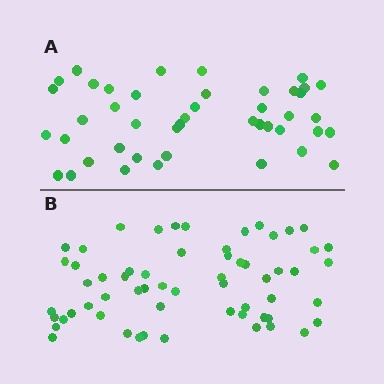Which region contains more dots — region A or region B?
Region B (the bottom region) has more dots.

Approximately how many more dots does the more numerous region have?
Region B has approximately 15 more dots than region A.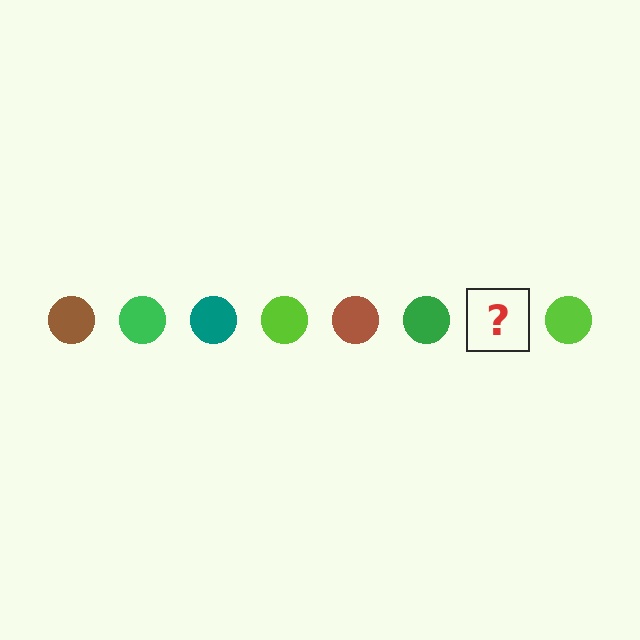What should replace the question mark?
The question mark should be replaced with a teal circle.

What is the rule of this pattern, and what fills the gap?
The rule is that the pattern cycles through brown, green, teal, lime circles. The gap should be filled with a teal circle.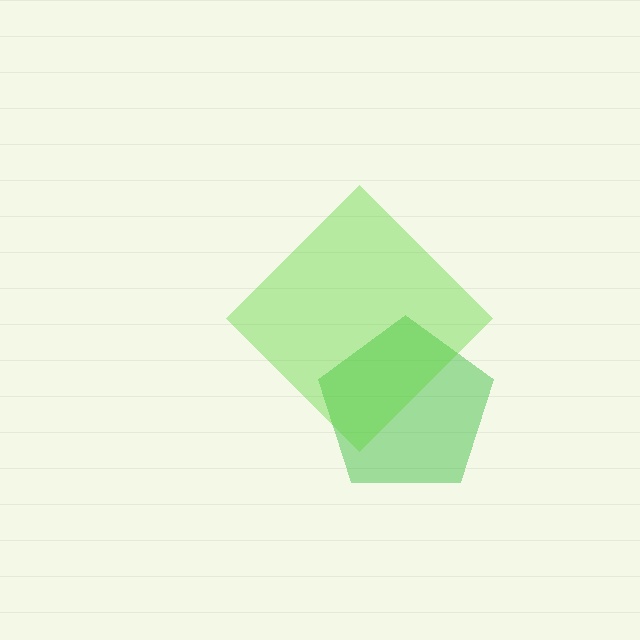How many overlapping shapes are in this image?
There are 2 overlapping shapes in the image.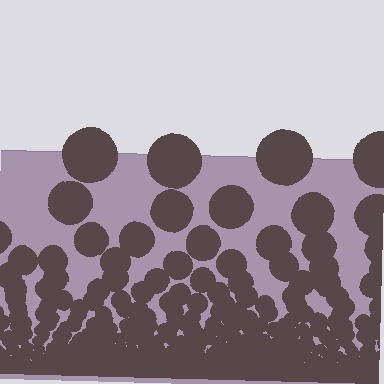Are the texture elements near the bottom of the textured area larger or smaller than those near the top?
Smaller. The gradient is inverted — elements near the bottom are smaller and denser.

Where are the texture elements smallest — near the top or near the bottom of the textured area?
Near the bottom.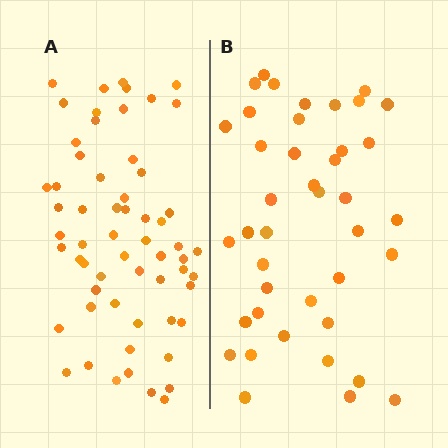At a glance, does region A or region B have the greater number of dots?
Region A (the left region) has more dots.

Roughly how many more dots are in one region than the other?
Region A has approximately 20 more dots than region B.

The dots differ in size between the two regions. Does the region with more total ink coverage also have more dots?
No. Region B has more total ink coverage because its dots are larger, but region A actually contains more individual dots. Total area can be misleading — the number of items is what matters here.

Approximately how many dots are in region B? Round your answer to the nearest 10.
About 40 dots. (The exact count is 41, which rounds to 40.)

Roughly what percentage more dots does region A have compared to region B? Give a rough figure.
About 45% more.